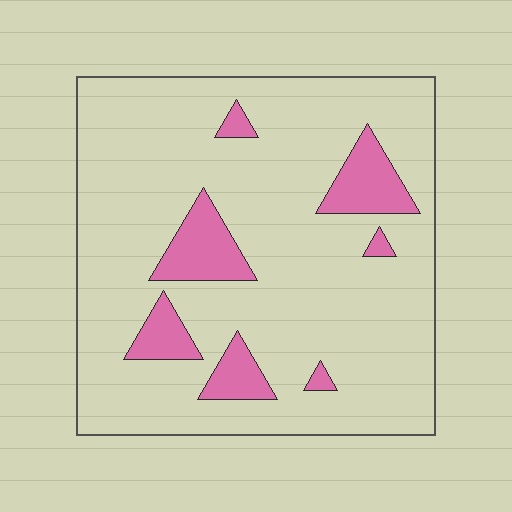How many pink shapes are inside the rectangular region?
7.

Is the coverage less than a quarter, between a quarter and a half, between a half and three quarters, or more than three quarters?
Less than a quarter.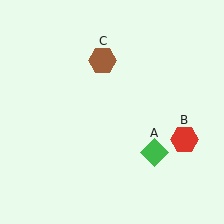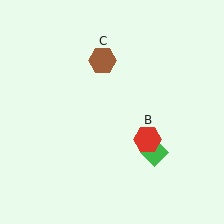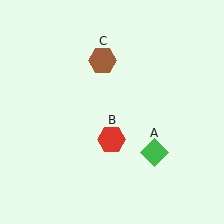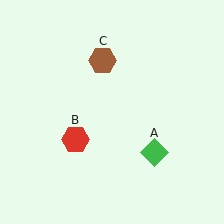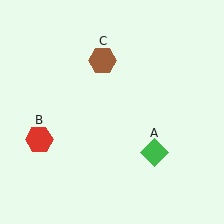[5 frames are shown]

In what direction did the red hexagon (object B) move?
The red hexagon (object B) moved left.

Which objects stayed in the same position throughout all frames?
Green diamond (object A) and brown hexagon (object C) remained stationary.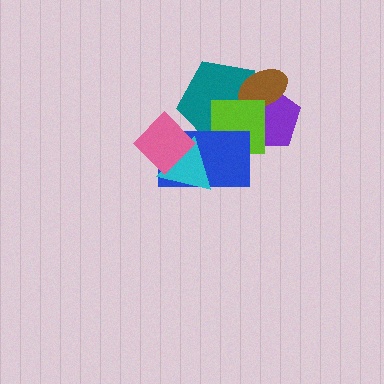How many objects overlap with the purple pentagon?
3 objects overlap with the purple pentagon.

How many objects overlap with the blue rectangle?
4 objects overlap with the blue rectangle.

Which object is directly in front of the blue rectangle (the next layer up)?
The cyan triangle is directly in front of the blue rectangle.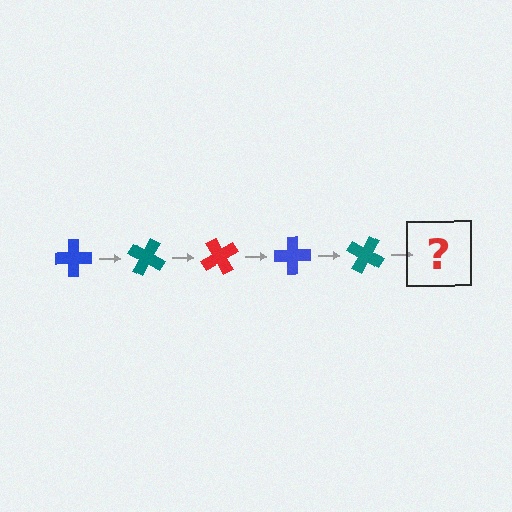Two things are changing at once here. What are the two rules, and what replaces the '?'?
The two rules are that it rotates 30 degrees each step and the color cycles through blue, teal, and red. The '?' should be a red cross, rotated 150 degrees from the start.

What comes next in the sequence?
The next element should be a red cross, rotated 150 degrees from the start.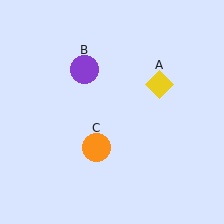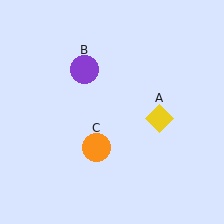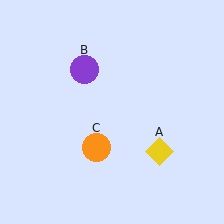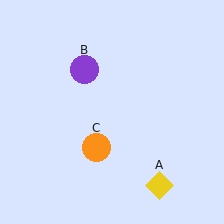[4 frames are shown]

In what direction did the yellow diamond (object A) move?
The yellow diamond (object A) moved down.